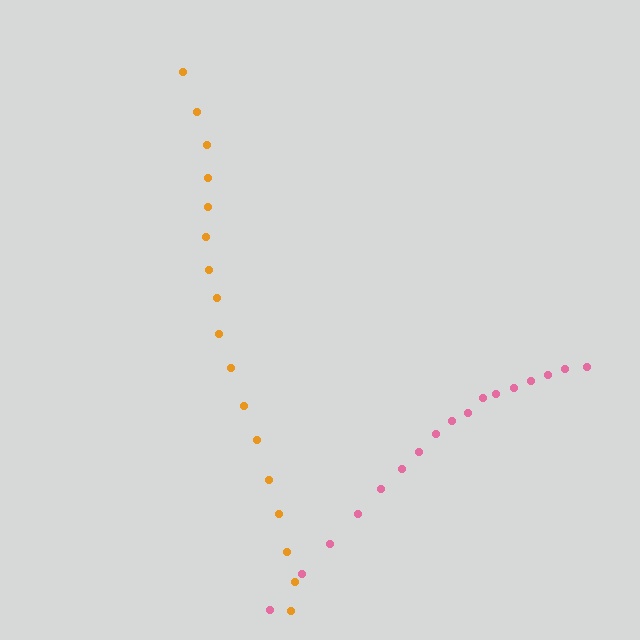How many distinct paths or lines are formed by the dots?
There are 2 distinct paths.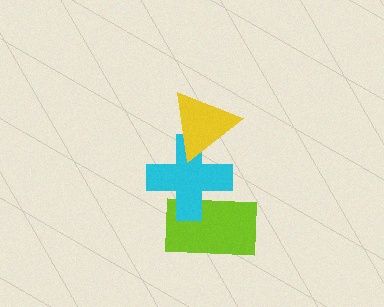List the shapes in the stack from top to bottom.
From top to bottom: the yellow triangle, the cyan cross, the lime rectangle.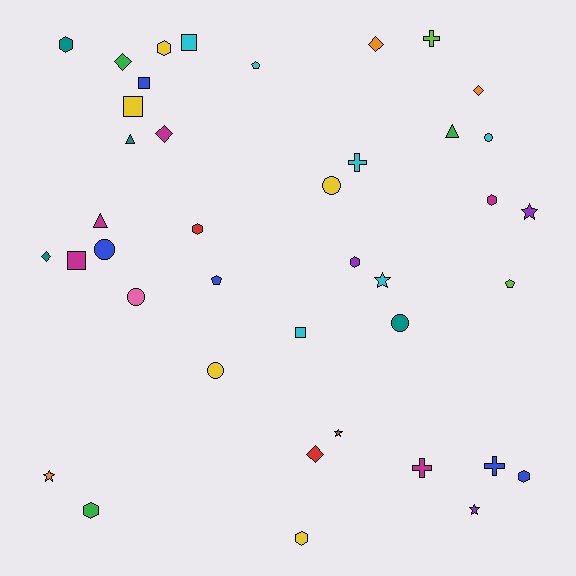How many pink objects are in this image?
There is 1 pink object.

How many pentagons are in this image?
There are 3 pentagons.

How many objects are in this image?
There are 40 objects.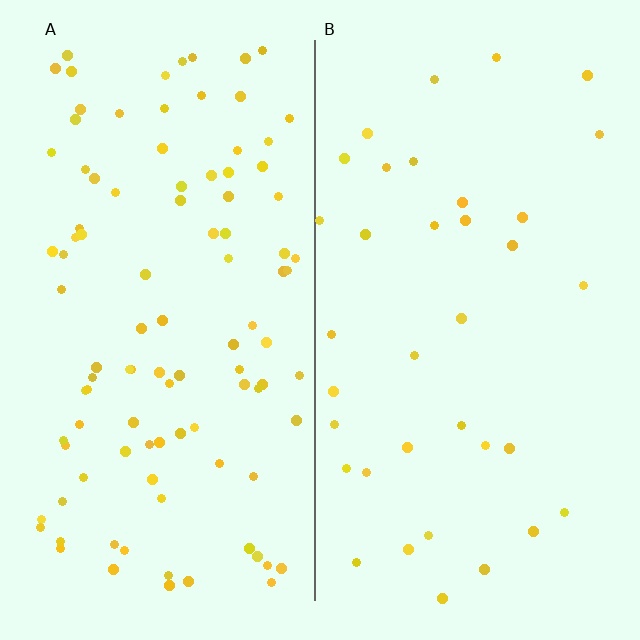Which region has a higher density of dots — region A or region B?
A (the left).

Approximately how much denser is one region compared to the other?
Approximately 2.9× — region A over region B.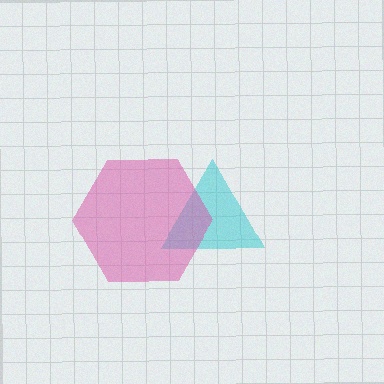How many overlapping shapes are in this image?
There are 2 overlapping shapes in the image.